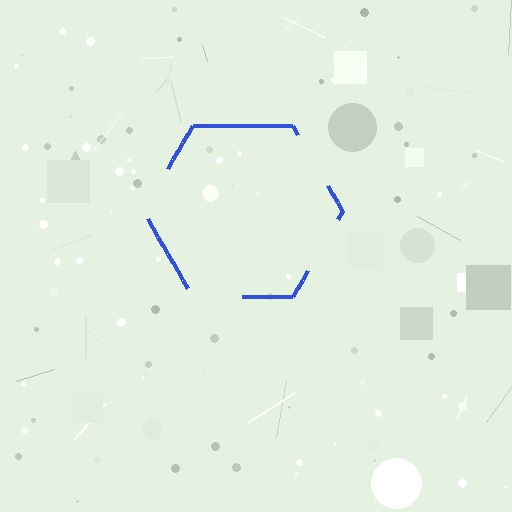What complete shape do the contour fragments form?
The contour fragments form a hexagon.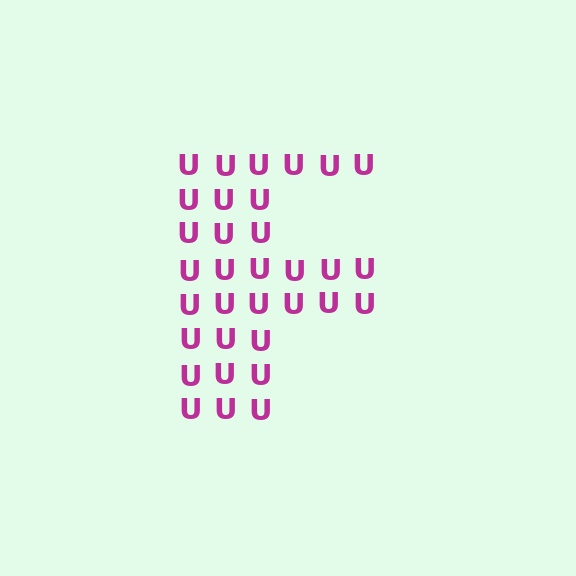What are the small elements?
The small elements are letter U's.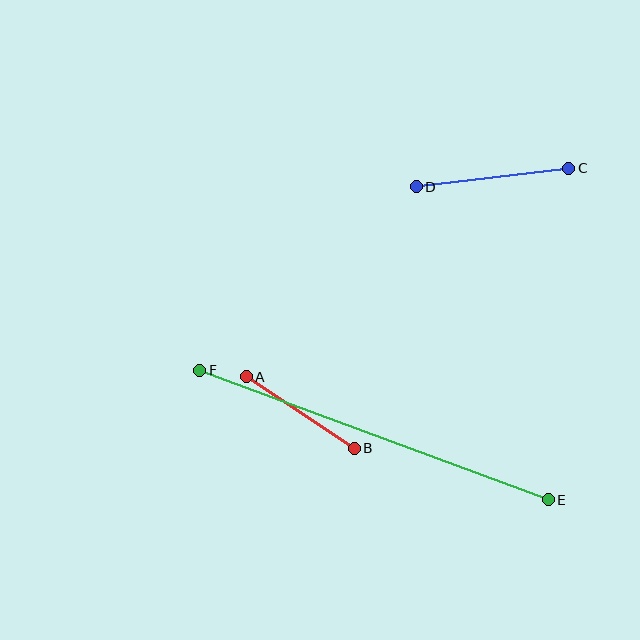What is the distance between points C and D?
The distance is approximately 154 pixels.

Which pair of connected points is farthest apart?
Points E and F are farthest apart.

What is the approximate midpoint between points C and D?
The midpoint is at approximately (493, 177) pixels.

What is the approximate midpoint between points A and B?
The midpoint is at approximately (300, 412) pixels.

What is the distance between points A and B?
The distance is approximately 129 pixels.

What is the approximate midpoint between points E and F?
The midpoint is at approximately (374, 435) pixels.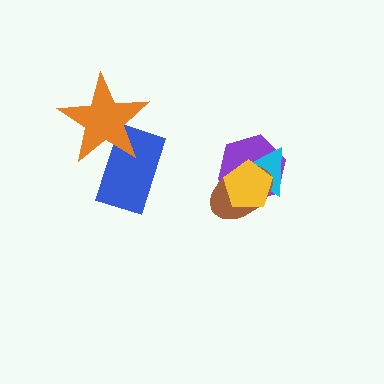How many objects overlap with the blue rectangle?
1 object overlaps with the blue rectangle.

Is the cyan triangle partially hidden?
Yes, it is partially covered by another shape.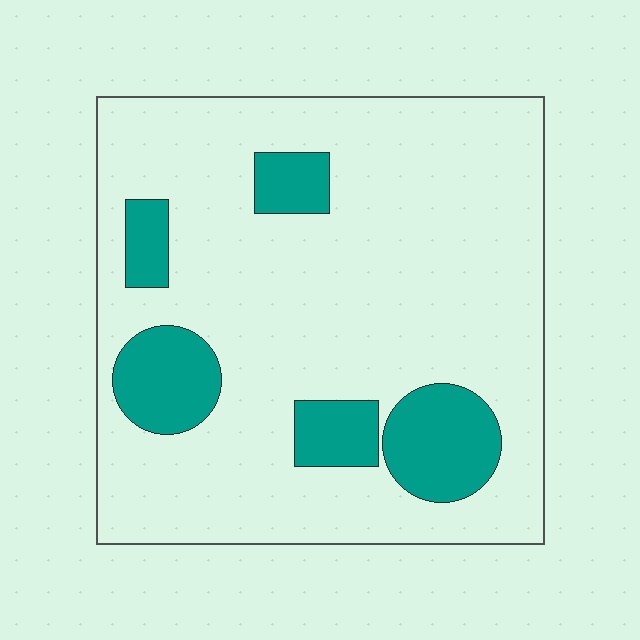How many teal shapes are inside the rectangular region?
5.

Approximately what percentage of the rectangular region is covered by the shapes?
Approximately 15%.